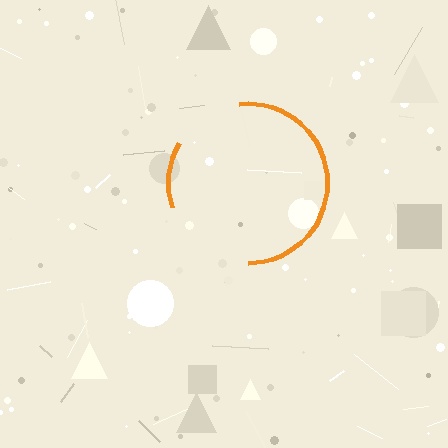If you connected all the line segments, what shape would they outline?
They would outline a circle.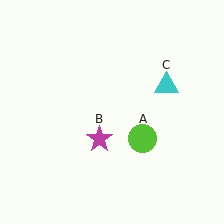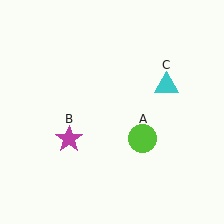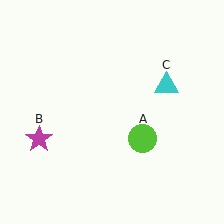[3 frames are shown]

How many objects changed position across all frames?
1 object changed position: magenta star (object B).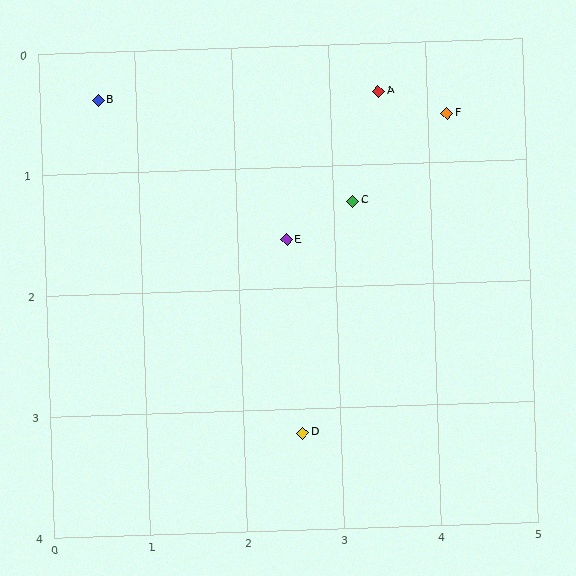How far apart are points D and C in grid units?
Points D and C are about 2.0 grid units apart.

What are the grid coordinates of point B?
Point B is at approximately (0.6, 0.4).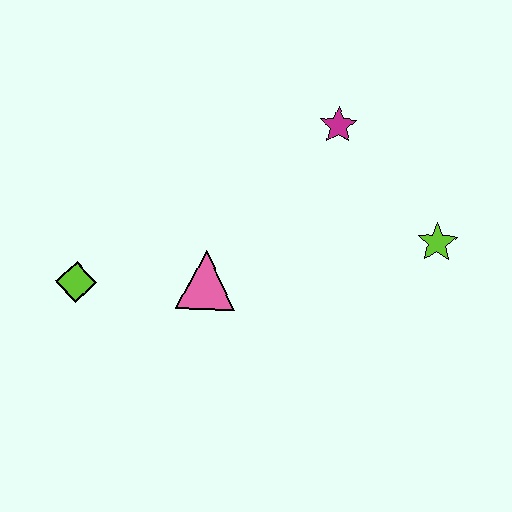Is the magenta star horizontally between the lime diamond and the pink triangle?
No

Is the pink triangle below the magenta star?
Yes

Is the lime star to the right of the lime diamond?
Yes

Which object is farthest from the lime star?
The lime diamond is farthest from the lime star.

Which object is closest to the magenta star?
The lime star is closest to the magenta star.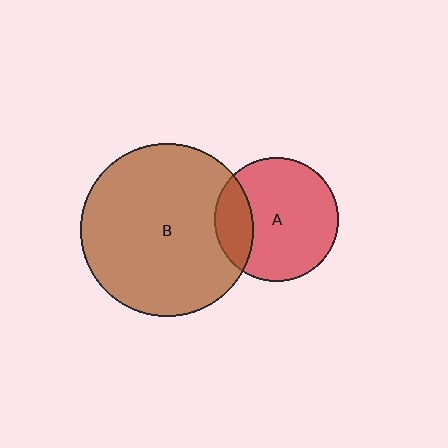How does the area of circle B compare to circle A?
Approximately 1.9 times.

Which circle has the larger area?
Circle B (brown).